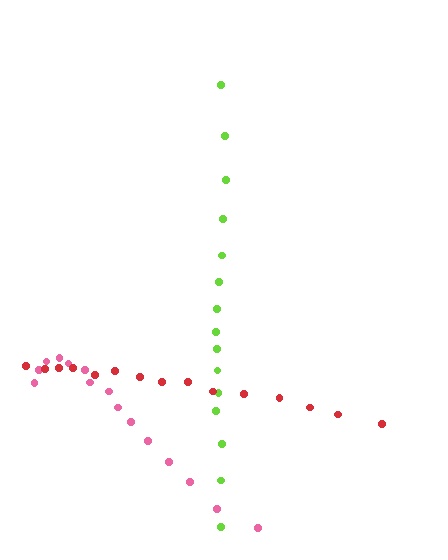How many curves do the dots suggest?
There are 3 distinct paths.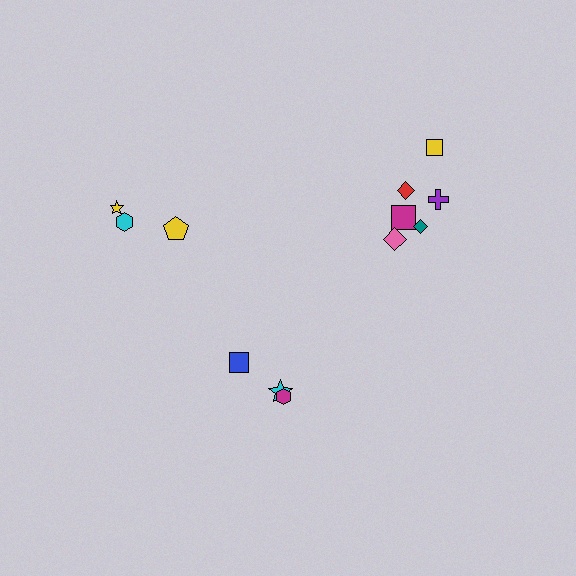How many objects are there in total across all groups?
There are 12 objects.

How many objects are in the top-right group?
There are 6 objects.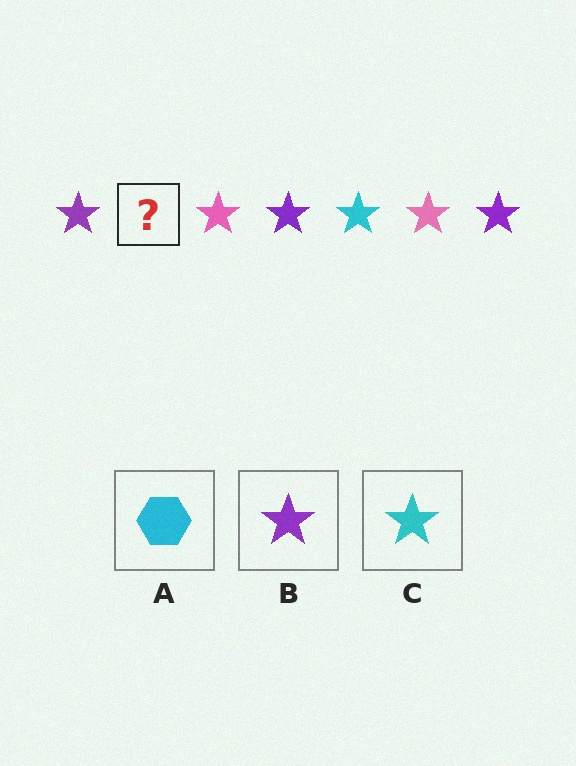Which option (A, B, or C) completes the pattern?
C.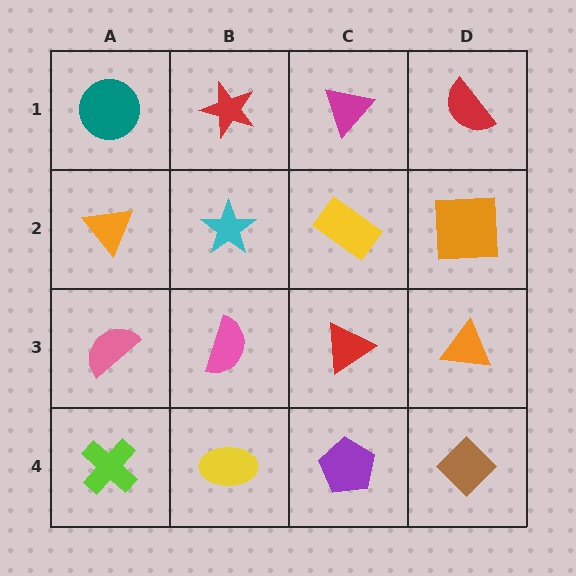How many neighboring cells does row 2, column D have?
3.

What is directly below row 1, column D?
An orange square.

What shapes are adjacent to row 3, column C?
A yellow rectangle (row 2, column C), a purple pentagon (row 4, column C), a pink semicircle (row 3, column B), an orange triangle (row 3, column D).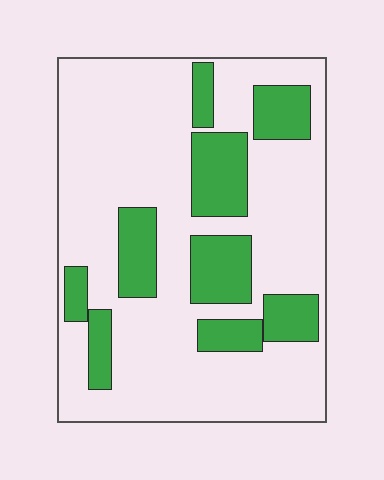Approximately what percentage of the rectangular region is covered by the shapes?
Approximately 25%.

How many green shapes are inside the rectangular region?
9.